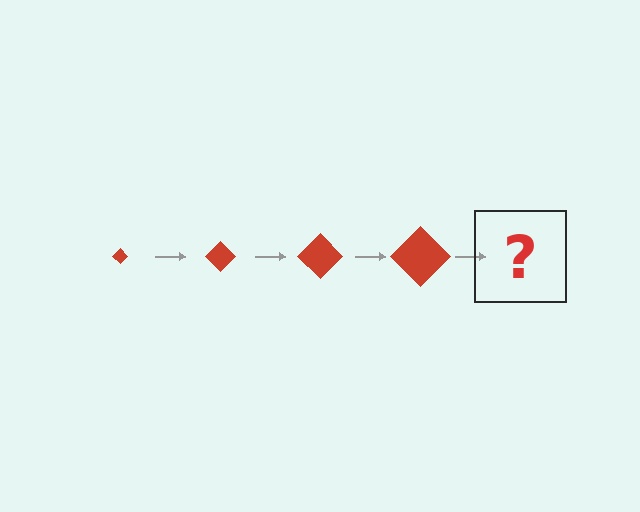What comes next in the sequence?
The next element should be a red diamond, larger than the previous one.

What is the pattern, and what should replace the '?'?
The pattern is that the diamond gets progressively larger each step. The '?' should be a red diamond, larger than the previous one.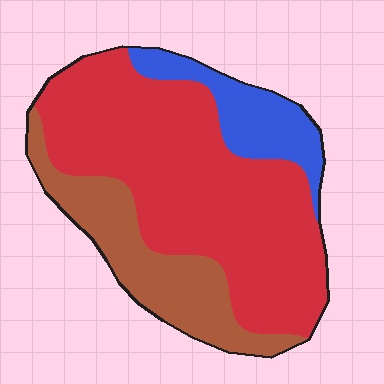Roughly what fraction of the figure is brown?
Brown takes up about one quarter (1/4) of the figure.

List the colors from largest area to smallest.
From largest to smallest: red, brown, blue.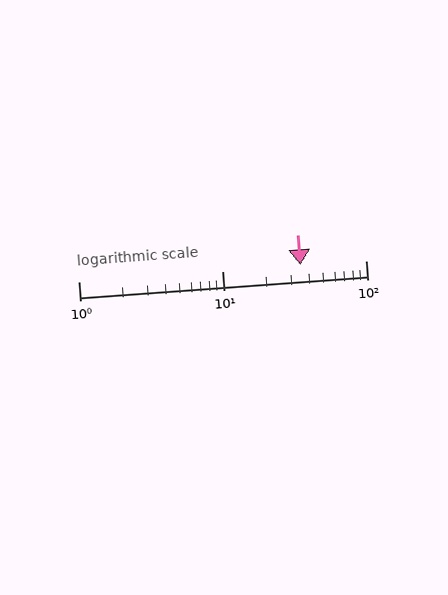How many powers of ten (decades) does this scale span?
The scale spans 2 decades, from 1 to 100.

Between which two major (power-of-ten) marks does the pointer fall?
The pointer is between 10 and 100.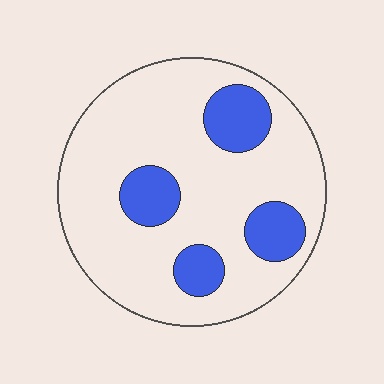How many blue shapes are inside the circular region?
4.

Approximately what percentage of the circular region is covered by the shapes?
Approximately 20%.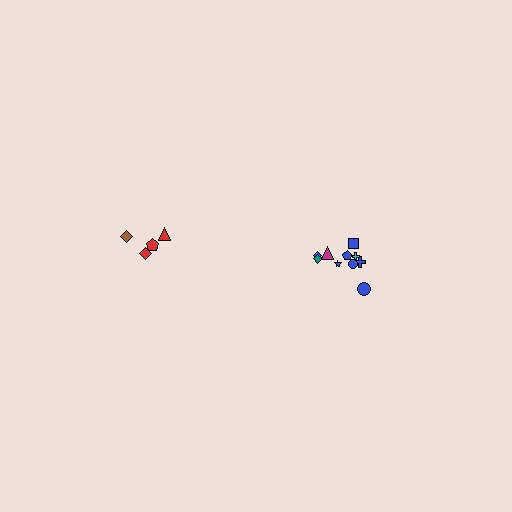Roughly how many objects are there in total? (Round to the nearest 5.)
Roughly 15 objects in total.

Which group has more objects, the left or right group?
The right group.